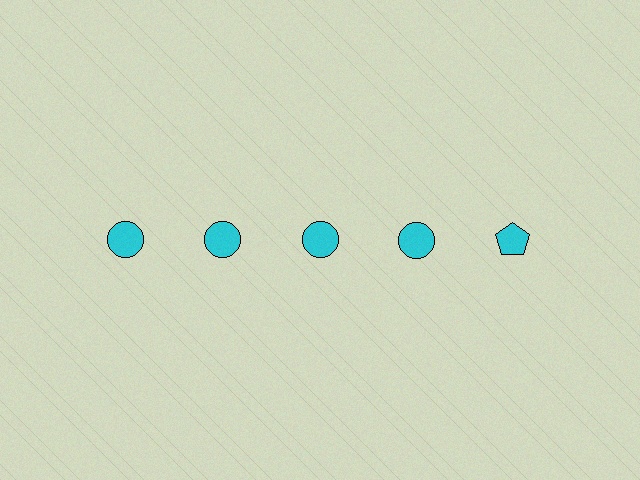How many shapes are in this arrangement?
There are 5 shapes arranged in a grid pattern.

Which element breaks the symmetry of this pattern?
The cyan pentagon in the top row, rightmost column breaks the symmetry. All other shapes are cyan circles.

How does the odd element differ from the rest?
It has a different shape: pentagon instead of circle.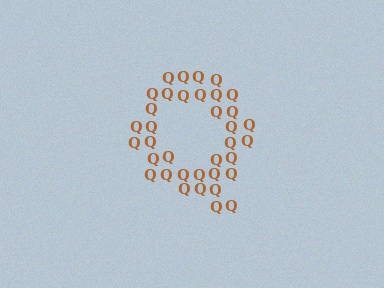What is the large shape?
The large shape is the letter Q.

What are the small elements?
The small elements are letter Q's.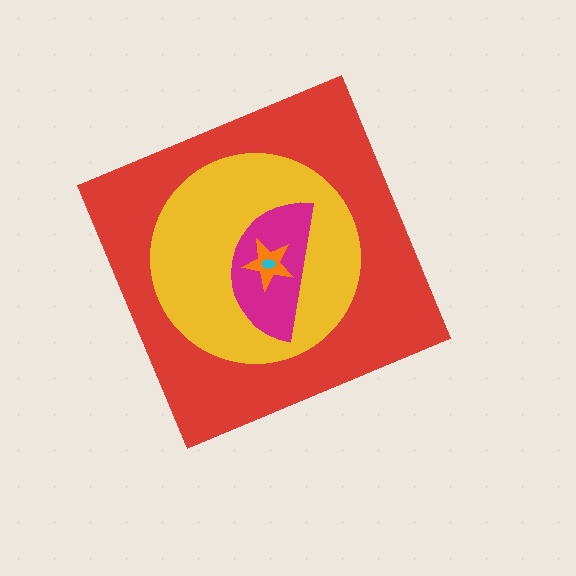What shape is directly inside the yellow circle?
The magenta semicircle.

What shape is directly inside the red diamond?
The yellow circle.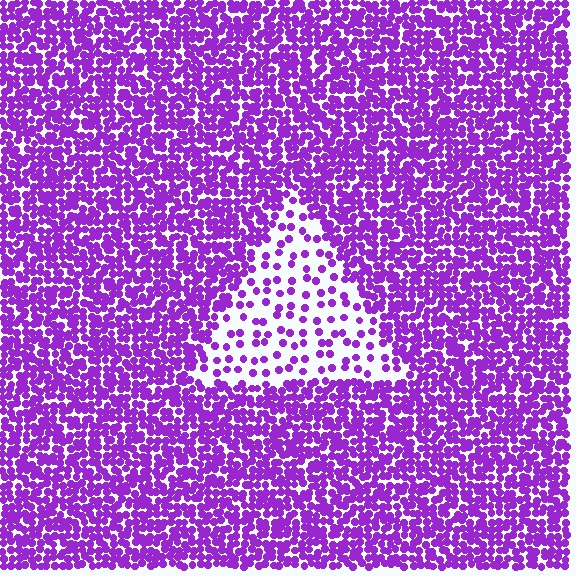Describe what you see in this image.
The image contains small purple elements arranged at two different densities. A triangle-shaped region is visible where the elements are less densely packed than the surrounding area.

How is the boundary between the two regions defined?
The boundary is defined by a change in element density (approximately 3.2x ratio). All elements are the same color, size, and shape.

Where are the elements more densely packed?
The elements are more densely packed outside the triangle boundary.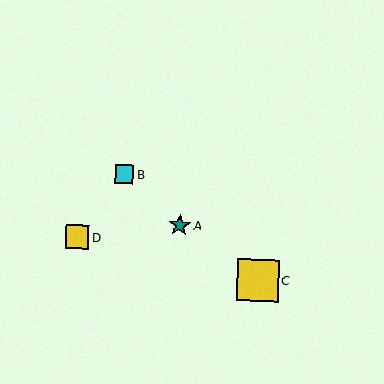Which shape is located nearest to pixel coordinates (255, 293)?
The yellow square (labeled C) at (258, 280) is nearest to that location.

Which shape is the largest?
The yellow square (labeled C) is the largest.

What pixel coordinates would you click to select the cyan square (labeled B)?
Click at (124, 174) to select the cyan square B.